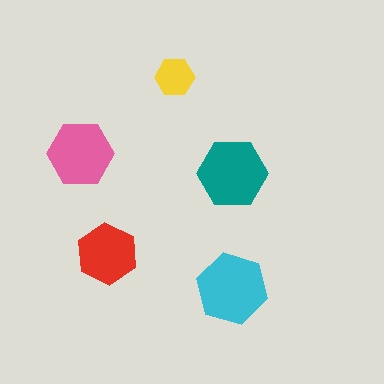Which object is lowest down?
The cyan hexagon is bottommost.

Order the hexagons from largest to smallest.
the cyan one, the teal one, the pink one, the red one, the yellow one.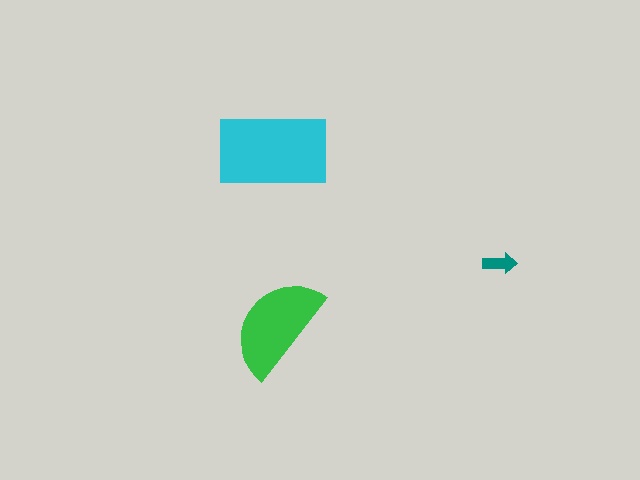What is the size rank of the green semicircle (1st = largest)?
2nd.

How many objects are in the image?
There are 3 objects in the image.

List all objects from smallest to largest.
The teal arrow, the green semicircle, the cyan rectangle.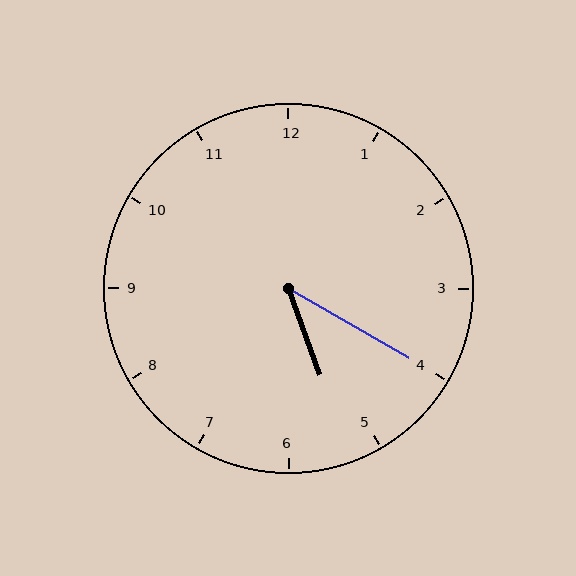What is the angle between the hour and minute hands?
Approximately 40 degrees.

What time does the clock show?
5:20.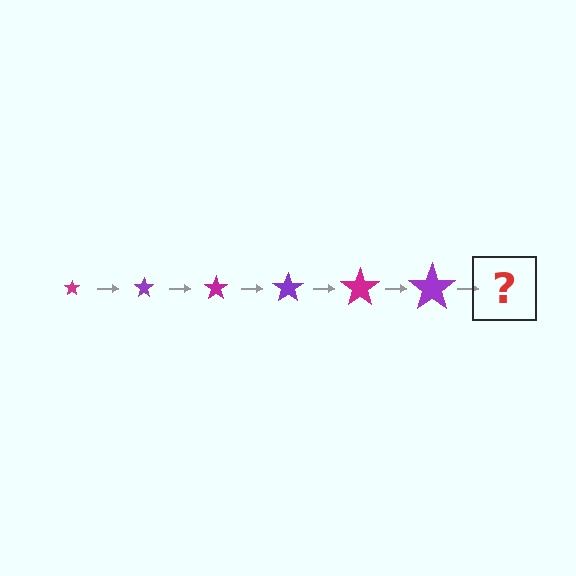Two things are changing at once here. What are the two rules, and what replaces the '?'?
The two rules are that the star grows larger each step and the color cycles through magenta and purple. The '?' should be a magenta star, larger than the previous one.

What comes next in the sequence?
The next element should be a magenta star, larger than the previous one.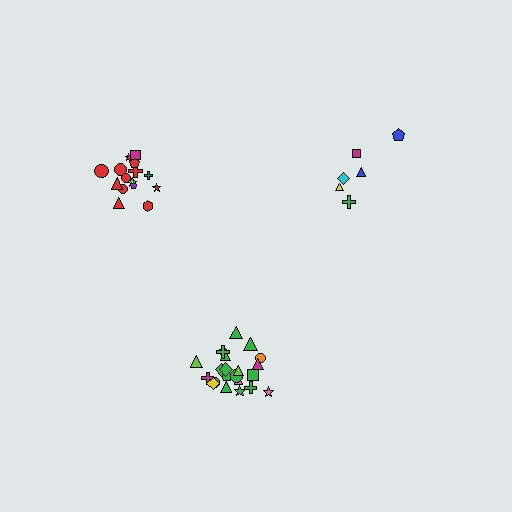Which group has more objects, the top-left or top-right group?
The top-left group.